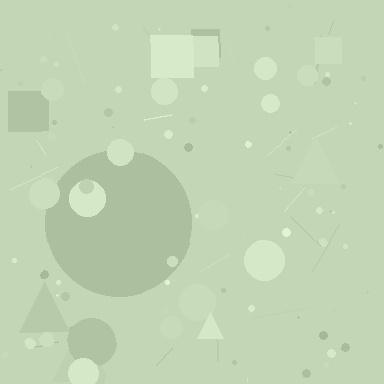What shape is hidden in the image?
A circle is hidden in the image.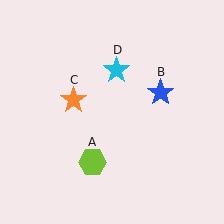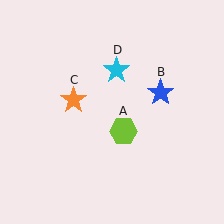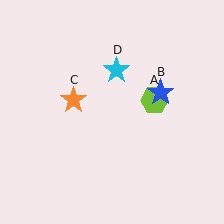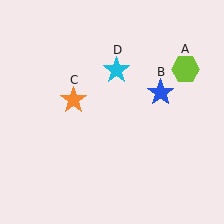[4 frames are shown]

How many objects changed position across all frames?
1 object changed position: lime hexagon (object A).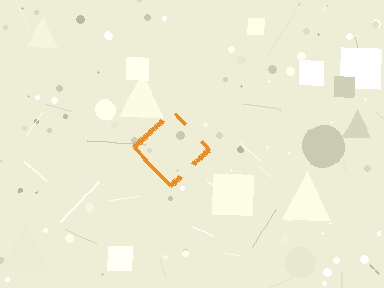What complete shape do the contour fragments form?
The contour fragments form a diamond.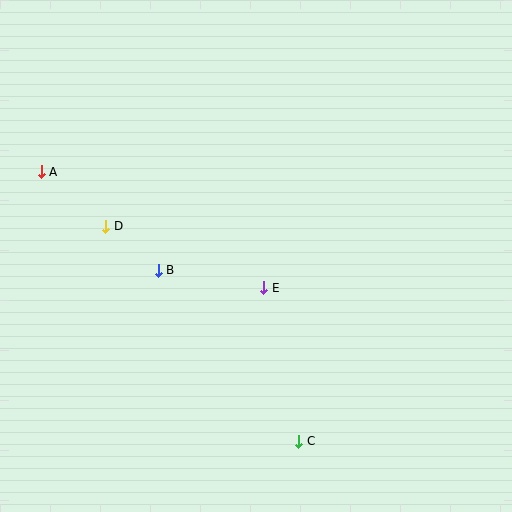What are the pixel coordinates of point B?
Point B is at (158, 270).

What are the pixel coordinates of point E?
Point E is at (264, 288).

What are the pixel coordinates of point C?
Point C is at (299, 441).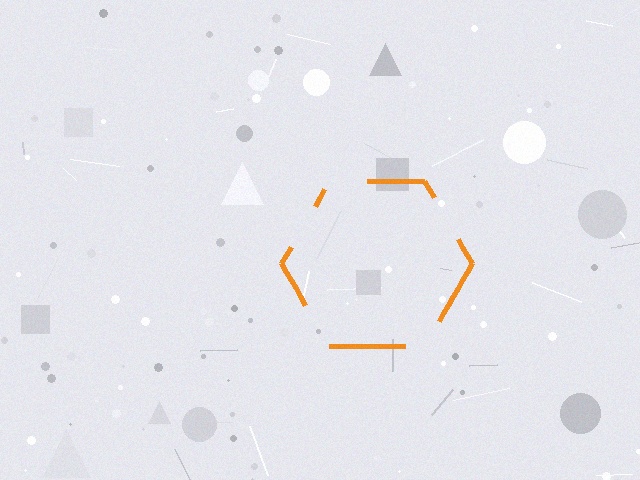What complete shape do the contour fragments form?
The contour fragments form a hexagon.